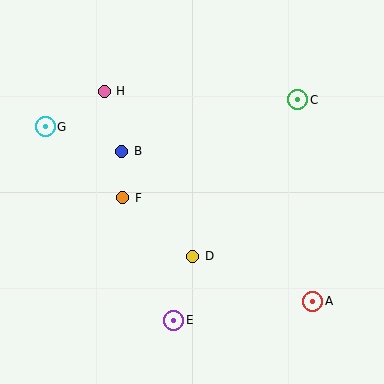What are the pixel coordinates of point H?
Point H is at (104, 91).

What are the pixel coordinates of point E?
Point E is at (174, 320).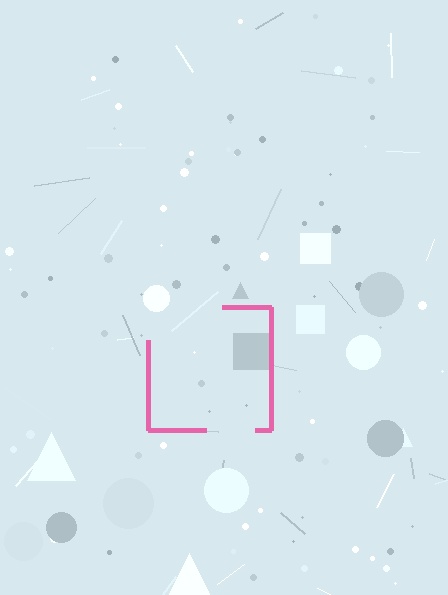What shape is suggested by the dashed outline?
The dashed outline suggests a square.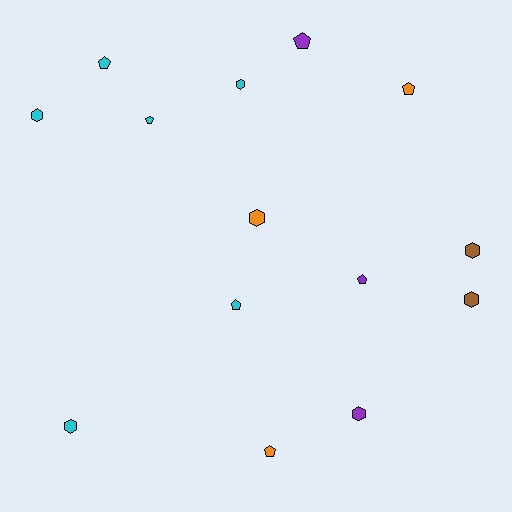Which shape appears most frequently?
Hexagon, with 7 objects.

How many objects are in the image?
There are 14 objects.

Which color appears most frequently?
Cyan, with 6 objects.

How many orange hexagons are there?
There is 1 orange hexagon.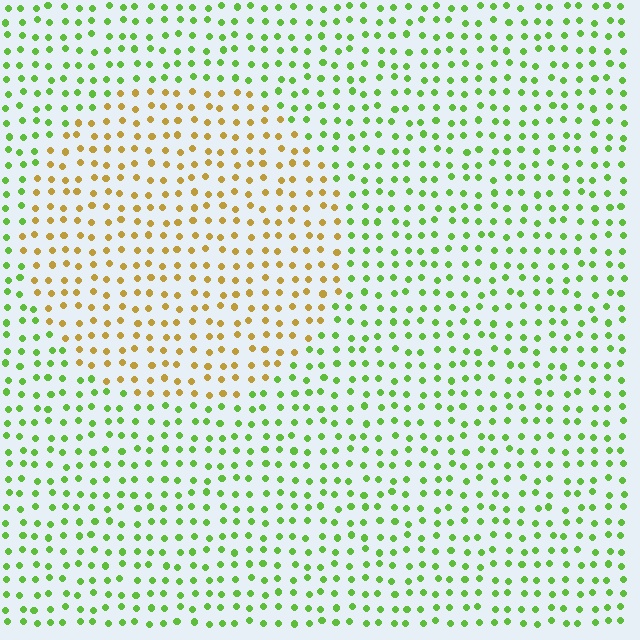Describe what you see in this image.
The image is filled with small lime elements in a uniform arrangement. A circle-shaped region is visible where the elements are tinted to a slightly different hue, forming a subtle color boundary.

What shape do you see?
I see a circle.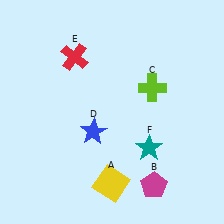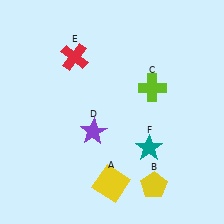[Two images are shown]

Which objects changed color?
B changed from magenta to yellow. D changed from blue to purple.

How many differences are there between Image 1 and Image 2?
There are 2 differences between the two images.